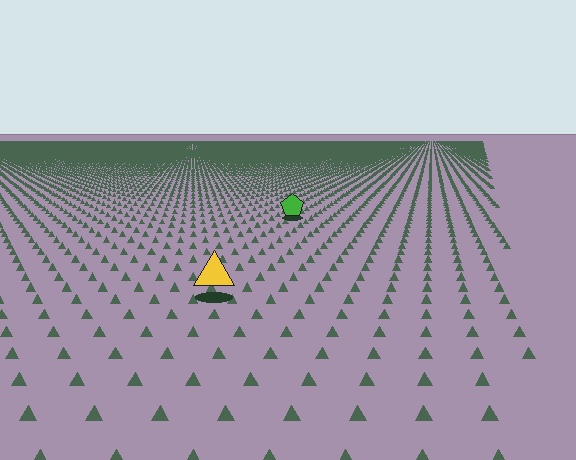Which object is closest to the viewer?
The yellow triangle is closest. The texture marks near it are larger and more spread out.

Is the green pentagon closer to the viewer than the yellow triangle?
No. The yellow triangle is closer — you can tell from the texture gradient: the ground texture is coarser near it.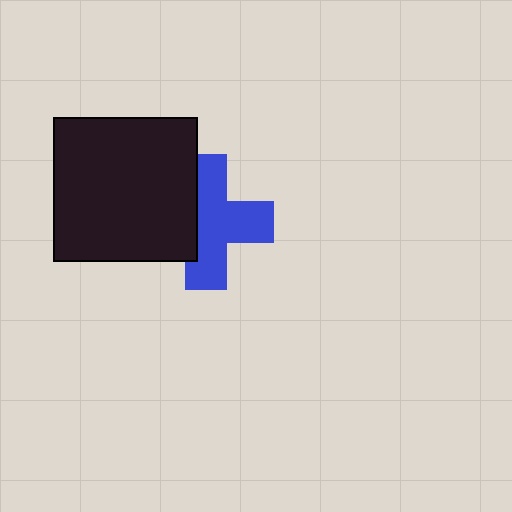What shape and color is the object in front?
The object in front is a black square.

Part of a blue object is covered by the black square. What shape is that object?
It is a cross.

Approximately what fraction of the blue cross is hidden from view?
Roughly 34% of the blue cross is hidden behind the black square.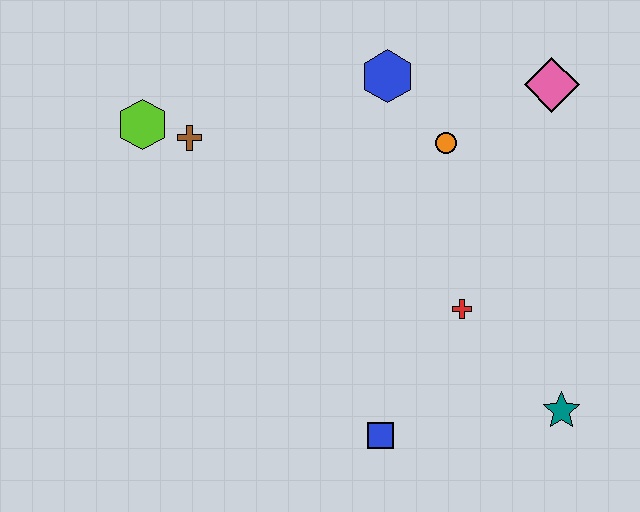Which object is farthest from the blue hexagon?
The teal star is farthest from the blue hexagon.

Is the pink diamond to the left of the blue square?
No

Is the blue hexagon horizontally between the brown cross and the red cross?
Yes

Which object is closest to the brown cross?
The lime hexagon is closest to the brown cross.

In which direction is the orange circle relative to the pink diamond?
The orange circle is to the left of the pink diamond.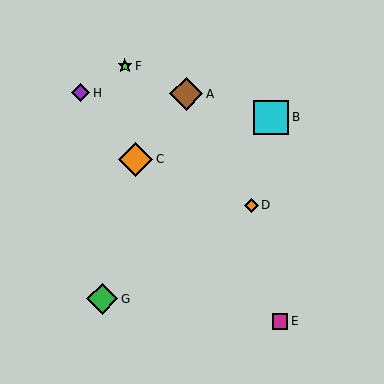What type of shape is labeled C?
Shape C is an orange diamond.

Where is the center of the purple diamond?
The center of the purple diamond is at (81, 93).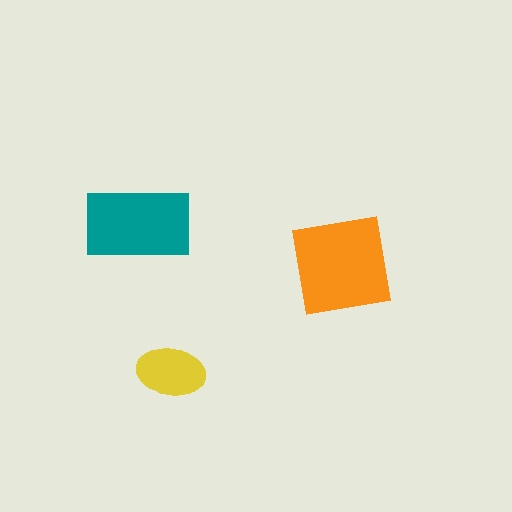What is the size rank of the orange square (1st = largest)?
1st.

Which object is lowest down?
The yellow ellipse is bottommost.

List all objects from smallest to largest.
The yellow ellipse, the teal rectangle, the orange square.